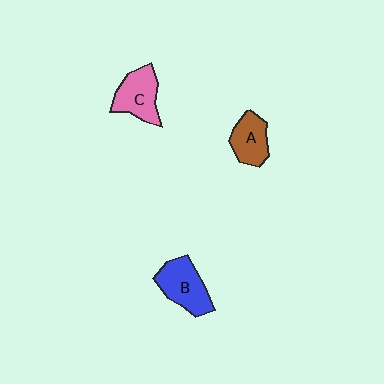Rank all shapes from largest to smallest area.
From largest to smallest: B (blue), C (pink), A (brown).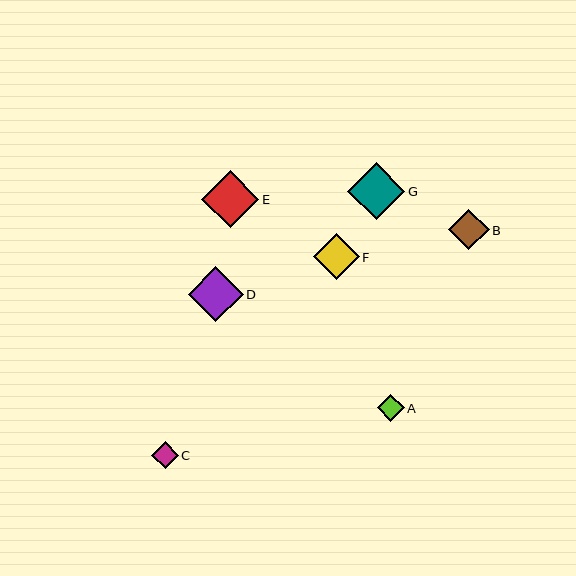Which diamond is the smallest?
Diamond C is the smallest with a size of approximately 26 pixels.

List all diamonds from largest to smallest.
From largest to smallest: E, G, D, F, B, A, C.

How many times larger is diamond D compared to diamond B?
Diamond D is approximately 1.3 times the size of diamond B.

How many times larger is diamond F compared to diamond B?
Diamond F is approximately 1.1 times the size of diamond B.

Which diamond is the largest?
Diamond E is the largest with a size of approximately 57 pixels.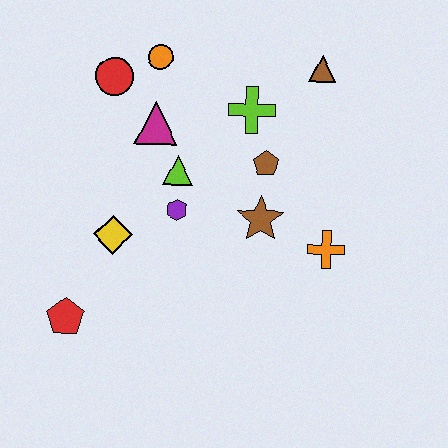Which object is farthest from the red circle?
The orange cross is farthest from the red circle.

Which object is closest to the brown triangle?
The lime cross is closest to the brown triangle.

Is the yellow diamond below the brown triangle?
Yes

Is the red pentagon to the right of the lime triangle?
No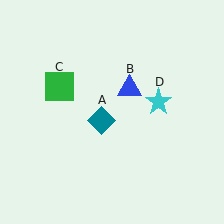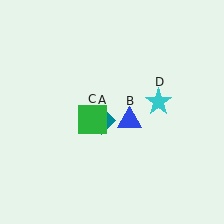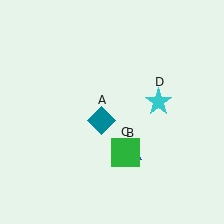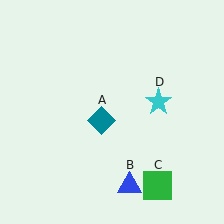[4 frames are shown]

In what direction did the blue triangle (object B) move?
The blue triangle (object B) moved down.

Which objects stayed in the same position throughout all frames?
Teal diamond (object A) and cyan star (object D) remained stationary.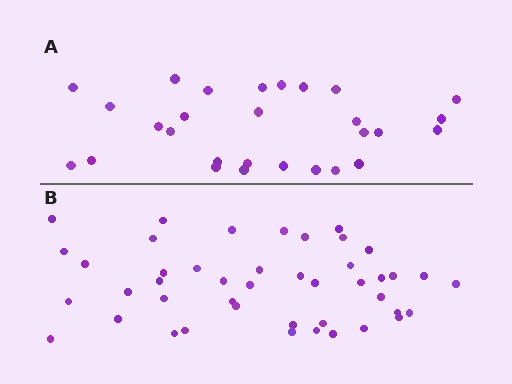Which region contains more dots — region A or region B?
Region B (the bottom region) has more dots.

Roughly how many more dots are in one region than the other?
Region B has approximately 15 more dots than region A.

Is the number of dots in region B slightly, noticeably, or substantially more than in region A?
Region B has substantially more. The ratio is roughly 1.6 to 1.